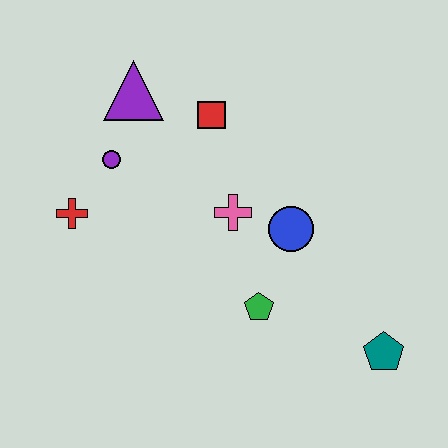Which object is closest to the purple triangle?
The purple circle is closest to the purple triangle.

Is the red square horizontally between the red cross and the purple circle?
No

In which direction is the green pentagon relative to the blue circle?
The green pentagon is below the blue circle.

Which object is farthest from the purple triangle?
The teal pentagon is farthest from the purple triangle.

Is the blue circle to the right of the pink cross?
Yes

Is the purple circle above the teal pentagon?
Yes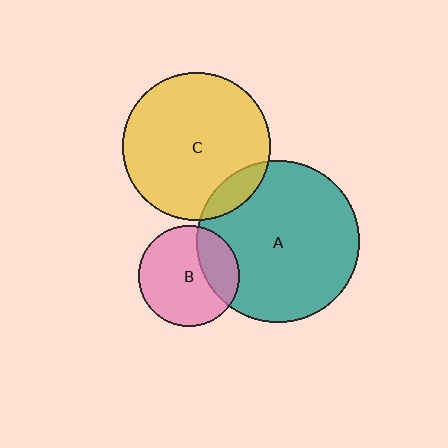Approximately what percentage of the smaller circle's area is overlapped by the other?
Approximately 25%.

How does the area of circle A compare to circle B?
Approximately 2.6 times.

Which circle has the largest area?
Circle A (teal).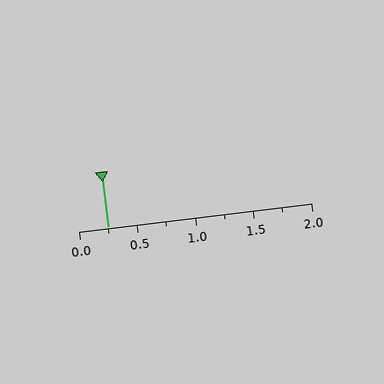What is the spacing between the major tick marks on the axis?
The major ticks are spaced 0.5 apart.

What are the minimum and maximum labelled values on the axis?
The axis runs from 0.0 to 2.0.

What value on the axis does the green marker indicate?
The marker indicates approximately 0.25.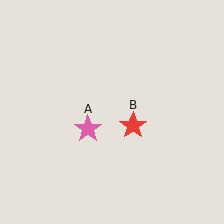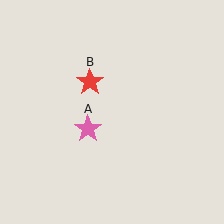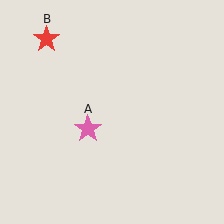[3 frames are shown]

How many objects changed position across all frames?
1 object changed position: red star (object B).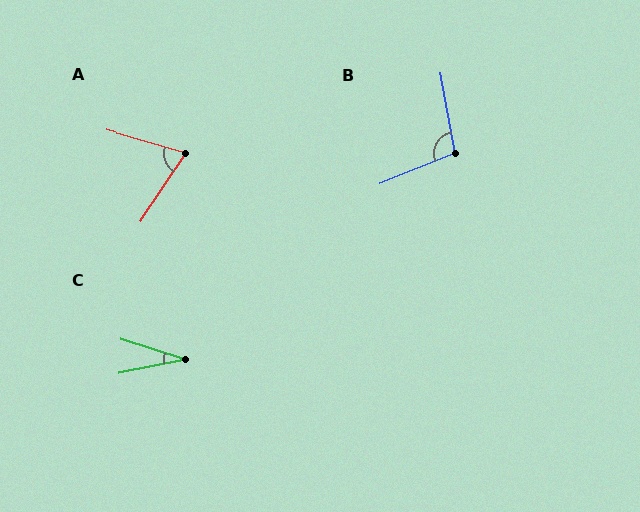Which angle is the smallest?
C, at approximately 29 degrees.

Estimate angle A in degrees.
Approximately 73 degrees.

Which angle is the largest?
B, at approximately 102 degrees.